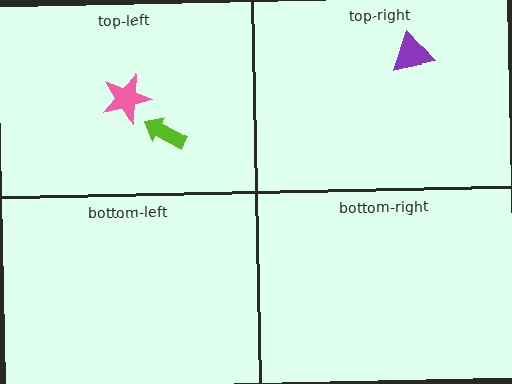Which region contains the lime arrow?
The top-left region.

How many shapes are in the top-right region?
1.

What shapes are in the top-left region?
The lime arrow, the pink star.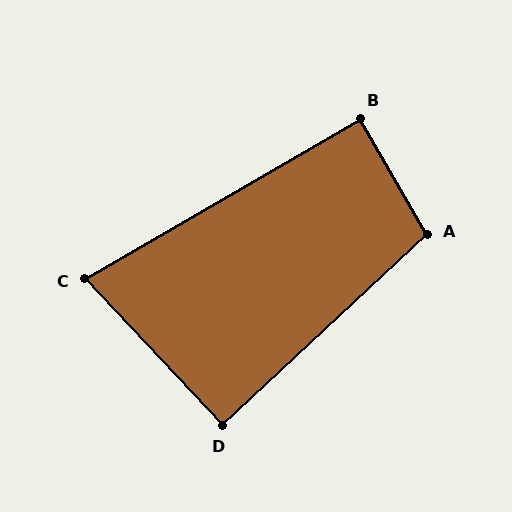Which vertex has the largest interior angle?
A, at approximately 103 degrees.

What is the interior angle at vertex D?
Approximately 90 degrees (approximately right).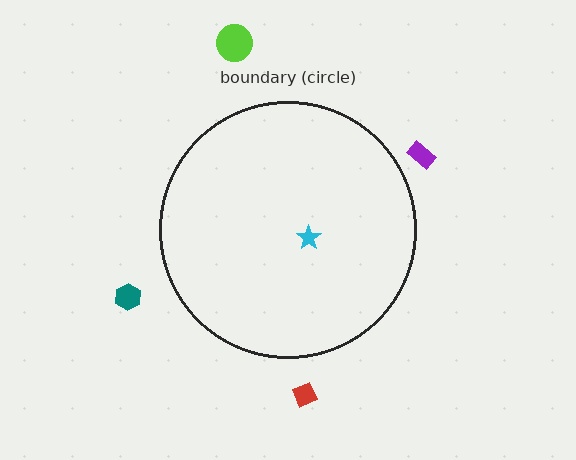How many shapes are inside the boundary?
1 inside, 4 outside.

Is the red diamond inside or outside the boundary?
Outside.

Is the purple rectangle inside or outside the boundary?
Outside.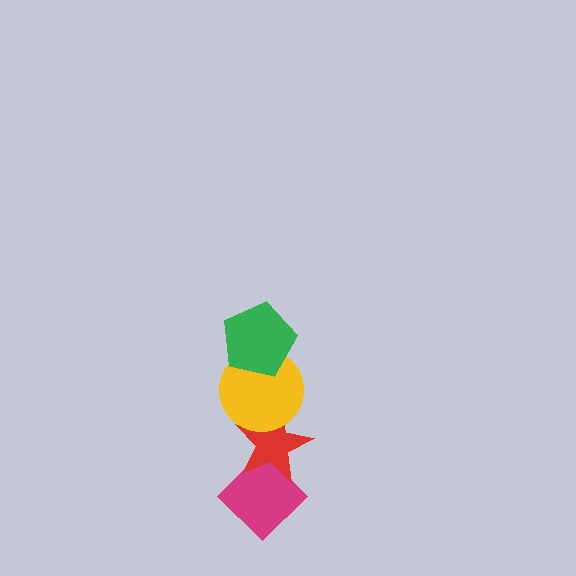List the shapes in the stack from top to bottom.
From top to bottom: the green pentagon, the yellow circle, the red star, the magenta diamond.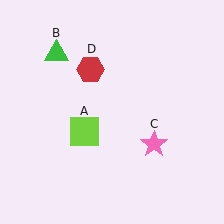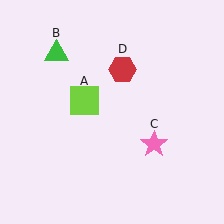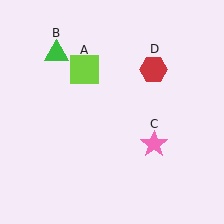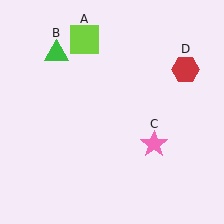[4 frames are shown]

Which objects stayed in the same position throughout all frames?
Green triangle (object B) and pink star (object C) remained stationary.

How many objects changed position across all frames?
2 objects changed position: lime square (object A), red hexagon (object D).